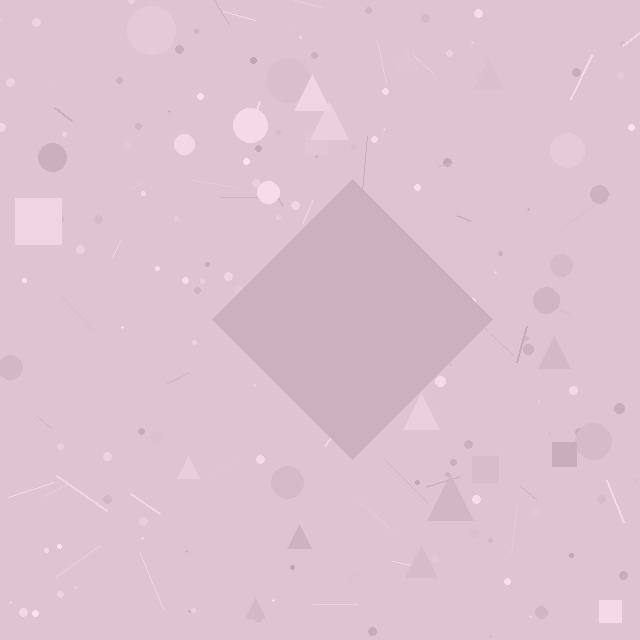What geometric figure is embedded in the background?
A diamond is embedded in the background.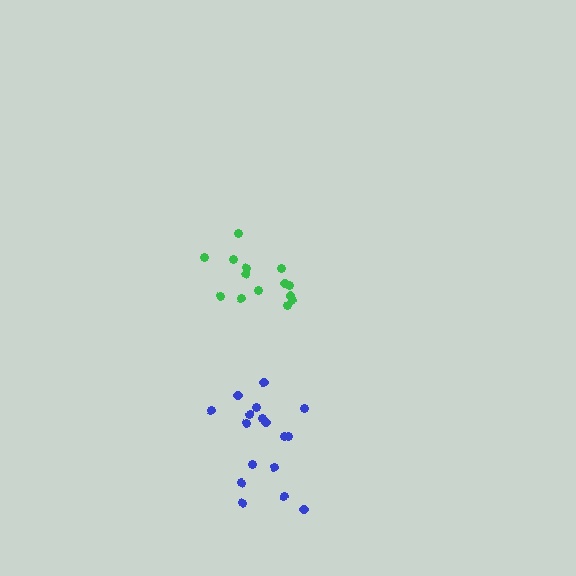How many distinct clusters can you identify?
There are 2 distinct clusters.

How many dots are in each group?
Group 1: 14 dots, Group 2: 17 dots (31 total).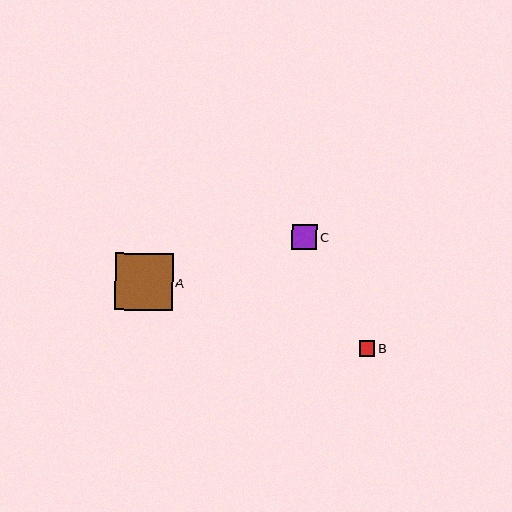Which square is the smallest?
Square B is the smallest with a size of approximately 16 pixels.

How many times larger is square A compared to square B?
Square A is approximately 3.6 times the size of square B.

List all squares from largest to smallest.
From largest to smallest: A, C, B.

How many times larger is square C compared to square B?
Square C is approximately 1.6 times the size of square B.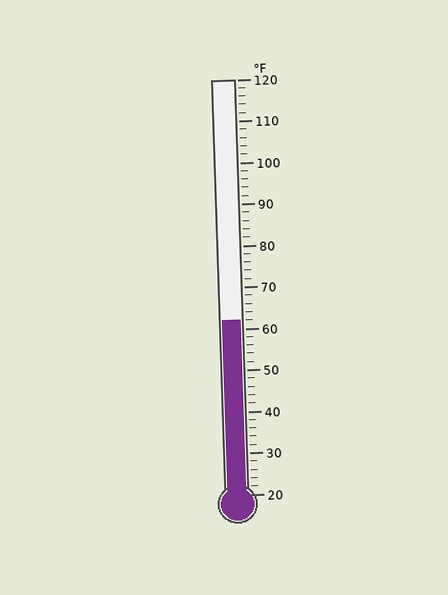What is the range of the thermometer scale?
The thermometer scale ranges from 20°F to 120°F.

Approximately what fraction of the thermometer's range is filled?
The thermometer is filled to approximately 40% of its range.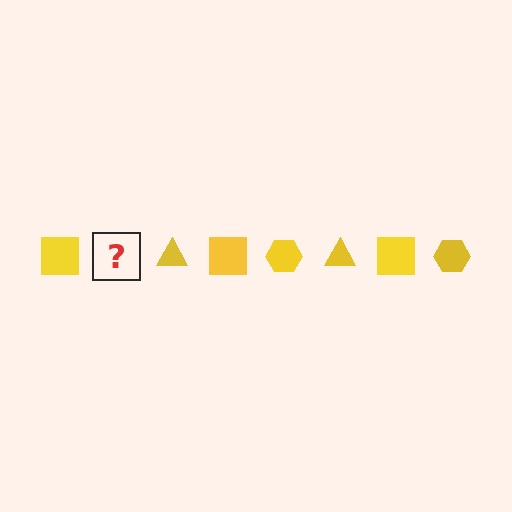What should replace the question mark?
The question mark should be replaced with a yellow hexagon.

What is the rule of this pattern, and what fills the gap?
The rule is that the pattern cycles through square, hexagon, triangle shapes in yellow. The gap should be filled with a yellow hexagon.